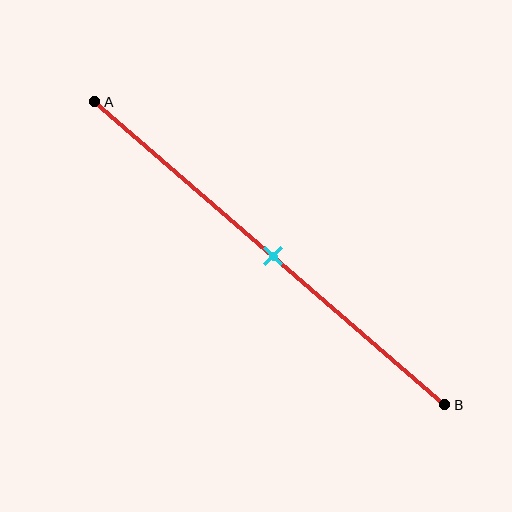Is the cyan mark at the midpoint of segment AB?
Yes, the mark is approximately at the midpoint.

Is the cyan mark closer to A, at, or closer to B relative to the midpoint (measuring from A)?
The cyan mark is approximately at the midpoint of segment AB.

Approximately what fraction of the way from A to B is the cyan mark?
The cyan mark is approximately 50% of the way from A to B.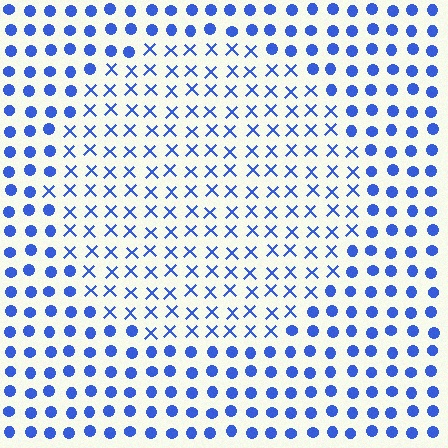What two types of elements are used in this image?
The image uses X marks inside the circle region and circles outside it.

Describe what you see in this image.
The image is filled with small blue elements arranged in a uniform grid. A circle-shaped region contains X marks, while the surrounding area contains circles. The boundary is defined purely by the change in element shape.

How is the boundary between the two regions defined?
The boundary is defined by a change in element shape: X marks inside vs. circles outside. All elements share the same color and spacing.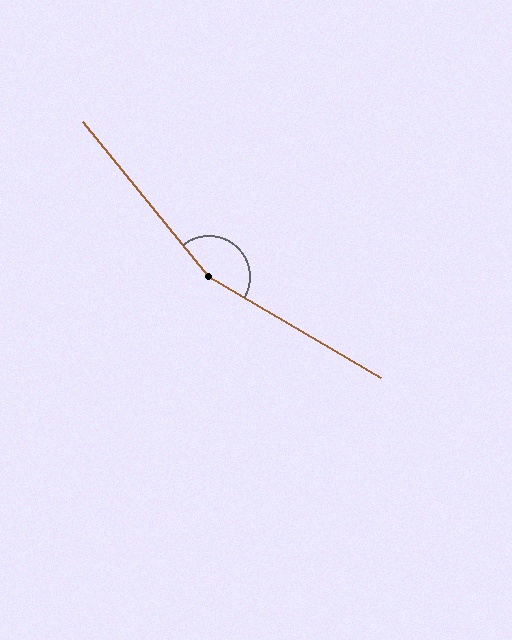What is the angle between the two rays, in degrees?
Approximately 159 degrees.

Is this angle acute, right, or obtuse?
It is obtuse.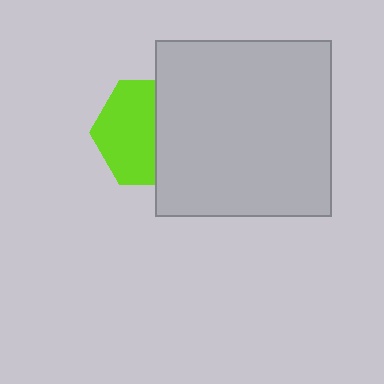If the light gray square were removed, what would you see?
You would see the complete lime hexagon.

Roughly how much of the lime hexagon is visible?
About half of it is visible (roughly 57%).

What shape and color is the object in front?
The object in front is a light gray square.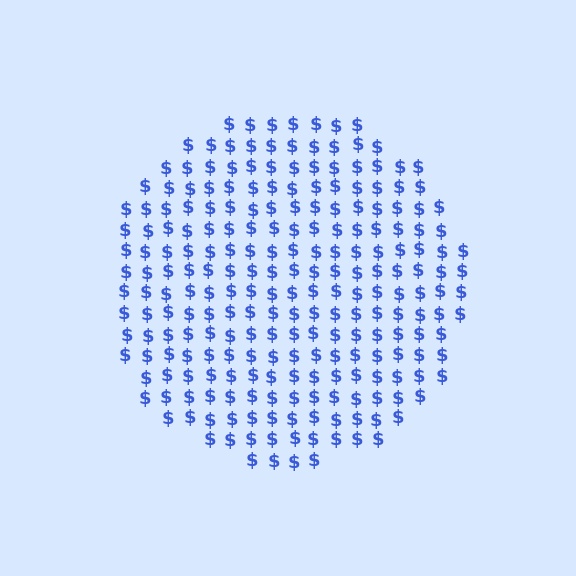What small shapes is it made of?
It is made of small dollar signs.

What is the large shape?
The large shape is a circle.